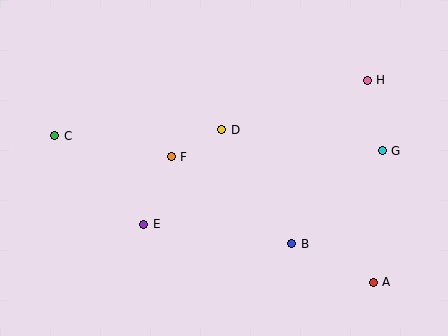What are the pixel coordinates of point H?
Point H is at (367, 80).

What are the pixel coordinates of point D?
Point D is at (222, 130).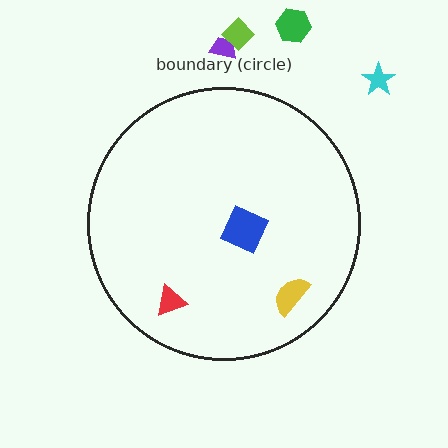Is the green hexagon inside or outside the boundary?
Outside.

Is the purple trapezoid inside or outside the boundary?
Outside.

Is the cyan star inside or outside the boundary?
Outside.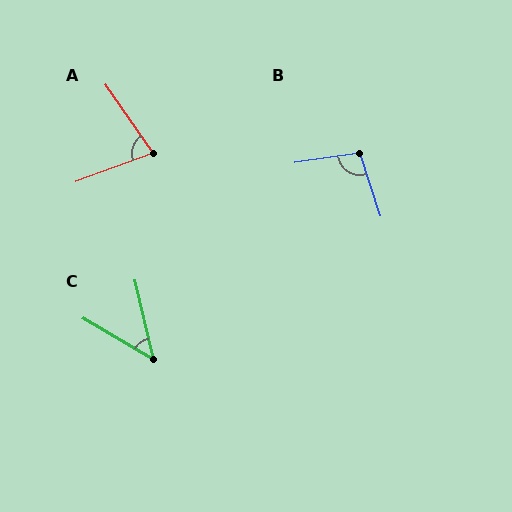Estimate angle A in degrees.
Approximately 75 degrees.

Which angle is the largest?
B, at approximately 100 degrees.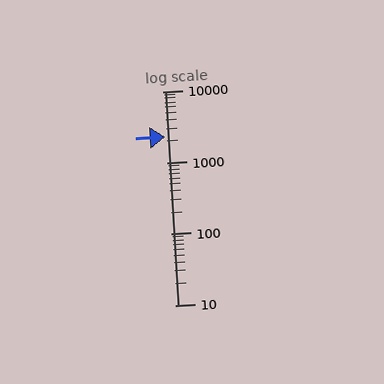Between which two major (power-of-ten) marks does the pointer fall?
The pointer is between 1000 and 10000.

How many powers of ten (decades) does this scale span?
The scale spans 3 decades, from 10 to 10000.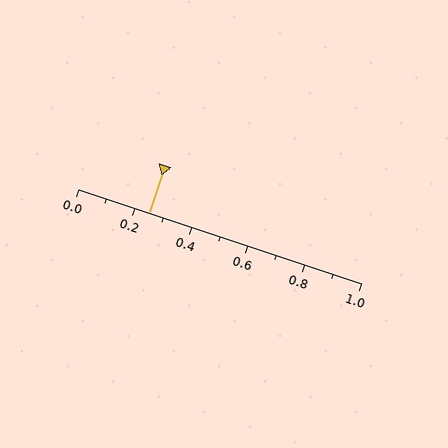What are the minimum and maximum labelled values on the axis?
The axis runs from 0.0 to 1.0.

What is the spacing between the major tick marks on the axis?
The major ticks are spaced 0.2 apart.